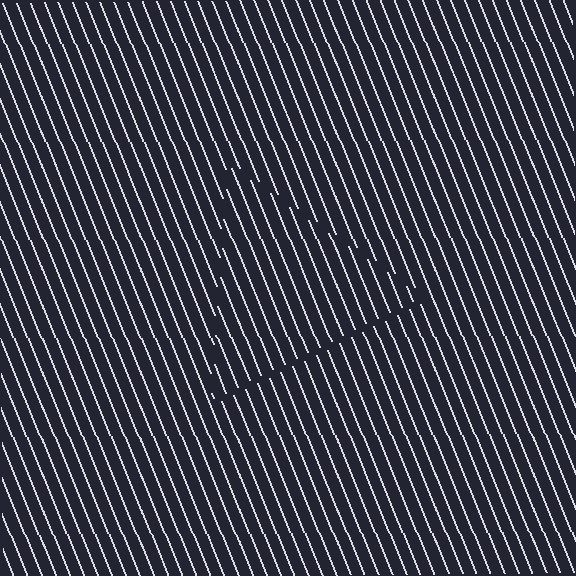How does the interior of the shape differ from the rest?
The interior of the shape contains the same grating, shifted by half a period — the contour is defined by the phase discontinuity where line-ends from the inner and outer gratings abut.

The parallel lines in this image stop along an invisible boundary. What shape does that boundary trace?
An illusory triangle. The interior of the shape contains the same grating, shifted by half a period — the contour is defined by the phase discontinuity where line-ends from the inner and outer gratings abut.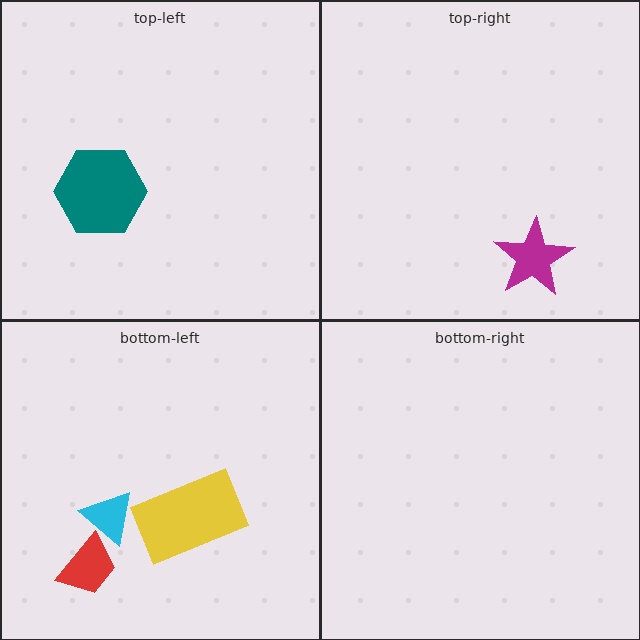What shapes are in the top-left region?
The teal hexagon.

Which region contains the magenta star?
The top-right region.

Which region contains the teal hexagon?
The top-left region.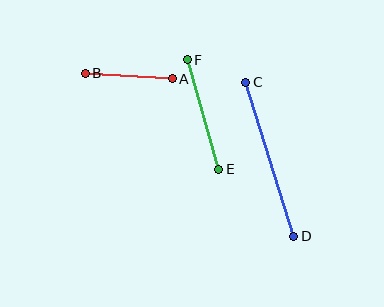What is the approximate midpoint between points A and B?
The midpoint is at approximately (129, 76) pixels.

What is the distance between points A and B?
The distance is approximately 87 pixels.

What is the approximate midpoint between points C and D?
The midpoint is at approximately (270, 159) pixels.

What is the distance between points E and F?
The distance is approximately 114 pixels.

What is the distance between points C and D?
The distance is approximately 161 pixels.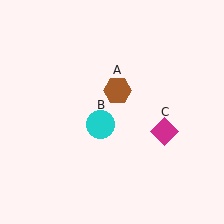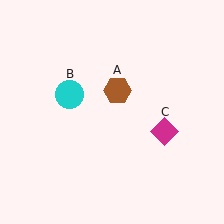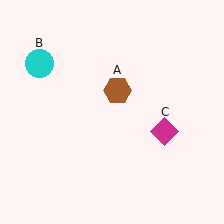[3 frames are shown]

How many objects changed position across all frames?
1 object changed position: cyan circle (object B).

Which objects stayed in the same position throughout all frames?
Brown hexagon (object A) and magenta diamond (object C) remained stationary.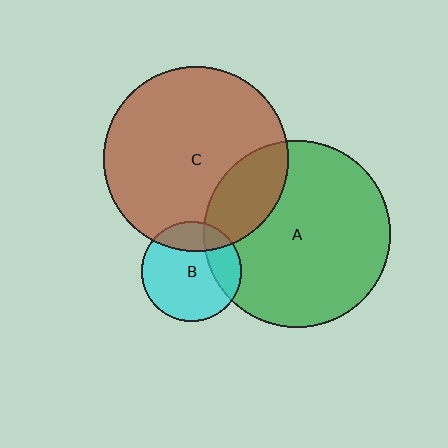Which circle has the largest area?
Circle A (green).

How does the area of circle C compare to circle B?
Approximately 3.4 times.